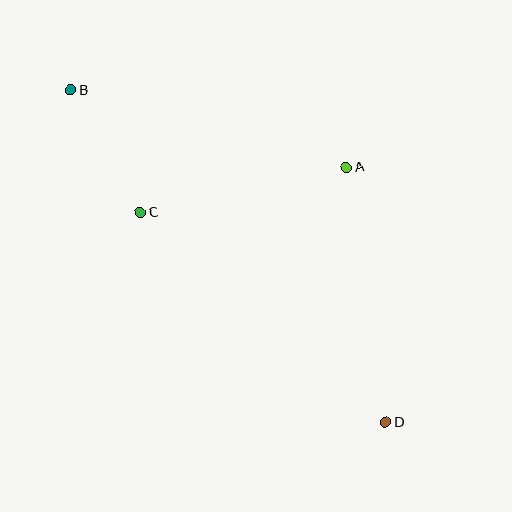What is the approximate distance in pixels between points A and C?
The distance between A and C is approximately 211 pixels.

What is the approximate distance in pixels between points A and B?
The distance between A and B is approximately 286 pixels.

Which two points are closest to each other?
Points B and C are closest to each other.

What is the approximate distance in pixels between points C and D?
The distance between C and D is approximately 323 pixels.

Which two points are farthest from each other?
Points B and D are farthest from each other.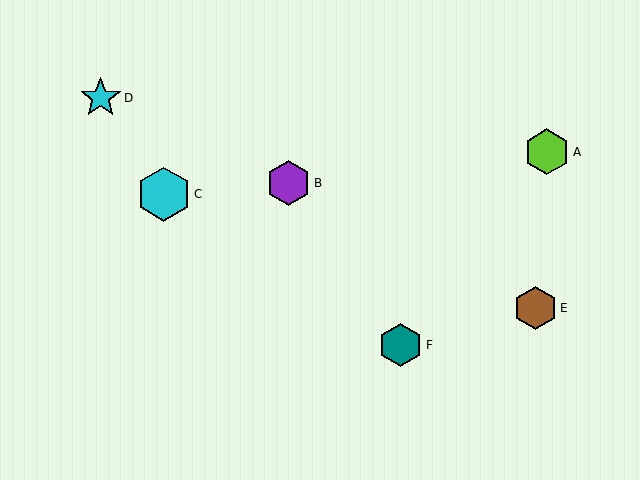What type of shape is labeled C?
Shape C is a cyan hexagon.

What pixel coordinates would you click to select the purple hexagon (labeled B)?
Click at (288, 183) to select the purple hexagon B.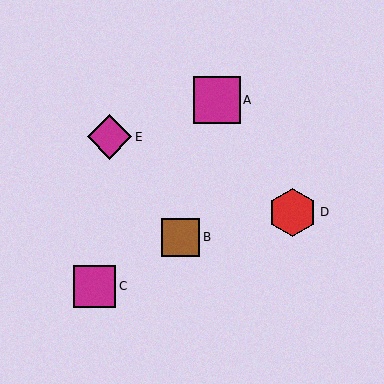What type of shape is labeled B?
Shape B is a brown square.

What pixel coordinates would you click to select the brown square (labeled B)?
Click at (180, 237) to select the brown square B.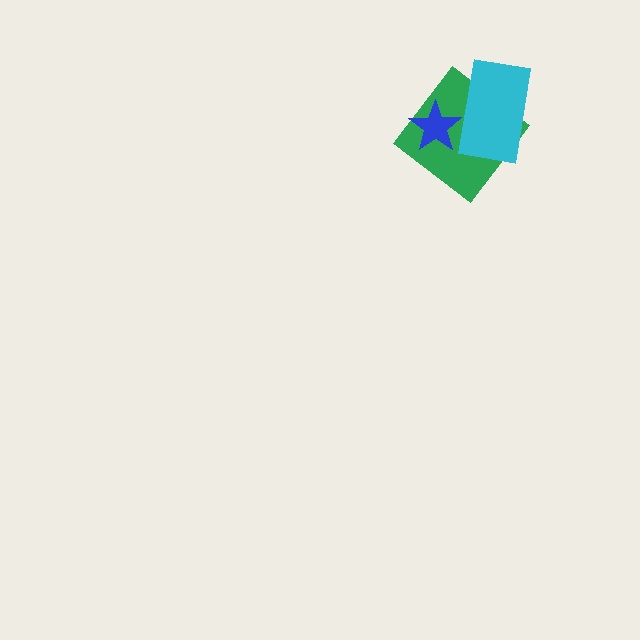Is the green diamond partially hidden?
Yes, it is partially covered by another shape.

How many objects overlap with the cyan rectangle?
2 objects overlap with the cyan rectangle.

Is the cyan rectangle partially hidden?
Yes, it is partially covered by another shape.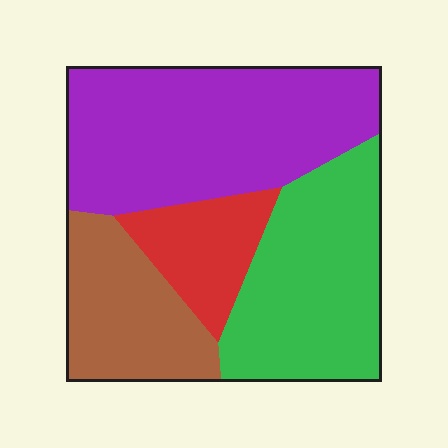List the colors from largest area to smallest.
From largest to smallest: purple, green, brown, red.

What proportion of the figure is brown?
Brown covers roughly 20% of the figure.